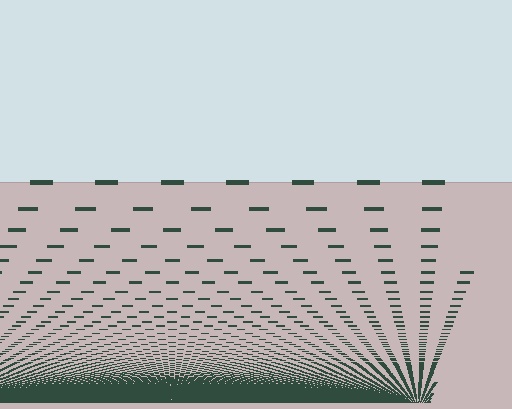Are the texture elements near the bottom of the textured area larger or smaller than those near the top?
Smaller. The gradient is inverted — elements near the bottom are smaller and denser.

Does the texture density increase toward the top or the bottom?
Density increases toward the bottom.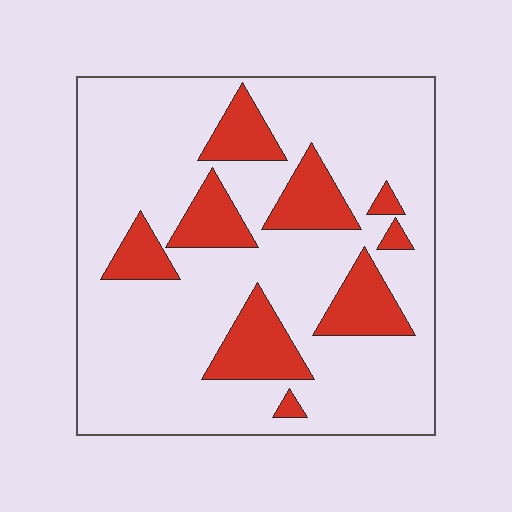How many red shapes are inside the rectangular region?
9.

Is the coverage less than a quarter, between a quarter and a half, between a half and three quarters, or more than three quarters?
Less than a quarter.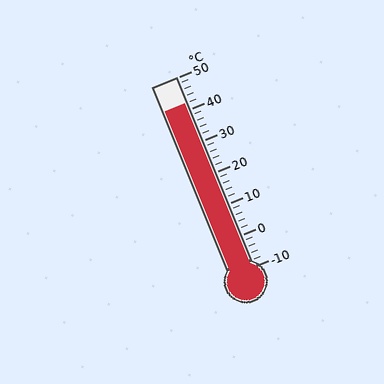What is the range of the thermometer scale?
The thermometer scale ranges from -10°C to 50°C.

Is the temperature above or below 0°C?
The temperature is above 0°C.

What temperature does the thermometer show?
The thermometer shows approximately 42°C.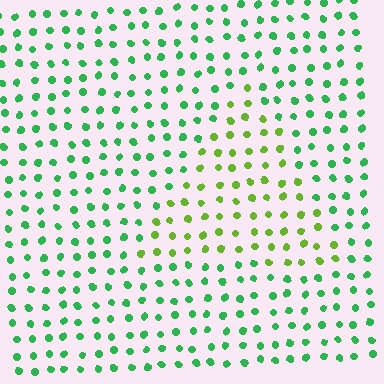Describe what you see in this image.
The image is filled with small green elements in a uniform arrangement. A triangle-shaped region is visible where the elements are tinted to a slightly different hue, forming a subtle color boundary.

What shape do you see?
I see a triangle.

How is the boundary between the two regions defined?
The boundary is defined purely by a slight shift in hue (about 41 degrees). Spacing, size, and orientation are identical on both sides.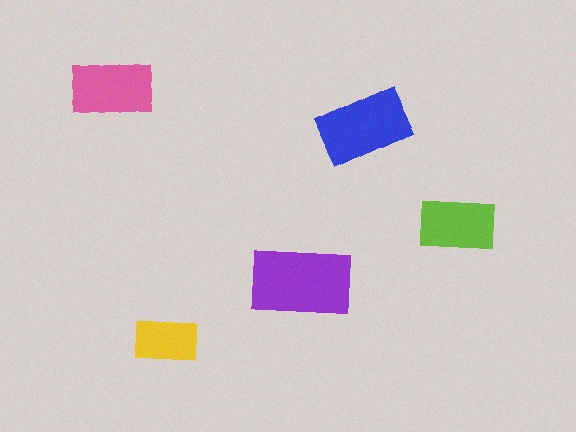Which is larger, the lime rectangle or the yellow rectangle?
The lime one.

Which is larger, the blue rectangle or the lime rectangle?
The blue one.